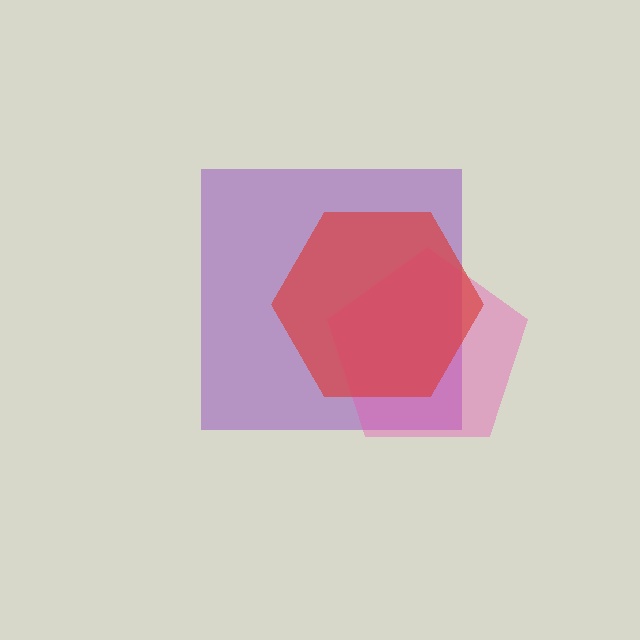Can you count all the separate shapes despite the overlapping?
Yes, there are 3 separate shapes.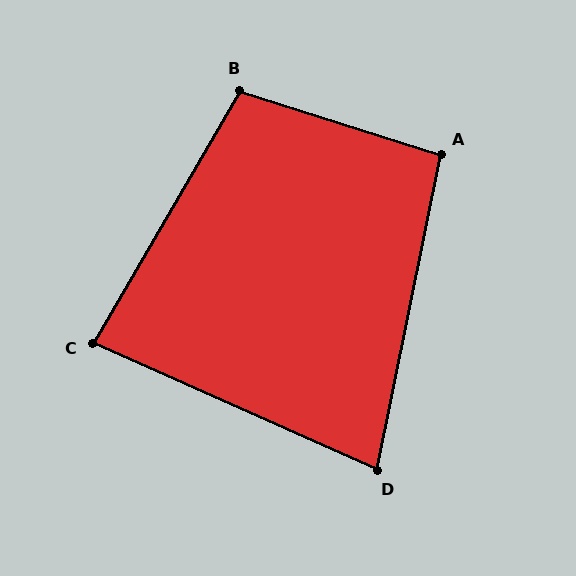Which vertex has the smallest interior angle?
D, at approximately 77 degrees.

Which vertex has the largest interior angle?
B, at approximately 103 degrees.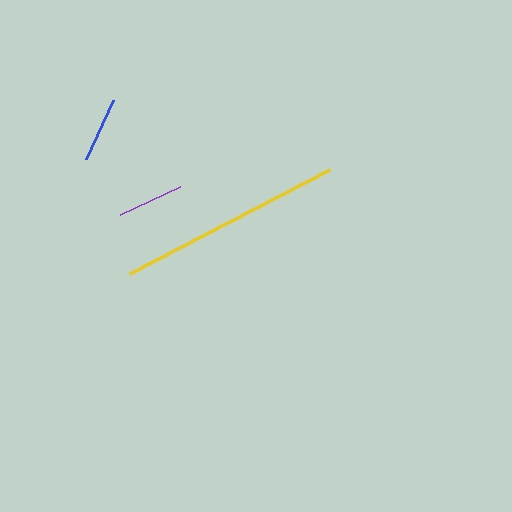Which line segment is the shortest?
The blue line is the shortest at approximately 64 pixels.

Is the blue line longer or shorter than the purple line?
The purple line is longer than the blue line.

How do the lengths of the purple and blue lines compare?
The purple and blue lines are approximately the same length.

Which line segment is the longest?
The yellow line is the longest at approximately 226 pixels.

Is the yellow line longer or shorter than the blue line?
The yellow line is longer than the blue line.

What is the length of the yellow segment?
The yellow segment is approximately 226 pixels long.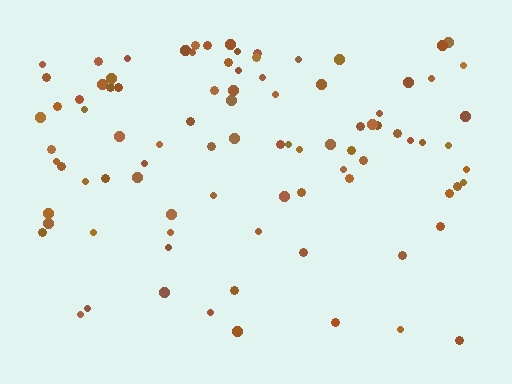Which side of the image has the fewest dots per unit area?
The bottom.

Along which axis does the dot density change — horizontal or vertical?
Vertical.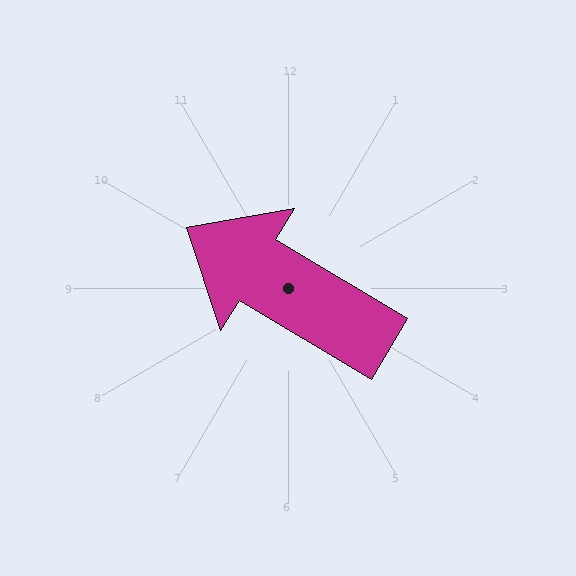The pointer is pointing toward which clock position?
Roughly 10 o'clock.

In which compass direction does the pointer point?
Northwest.